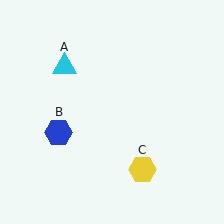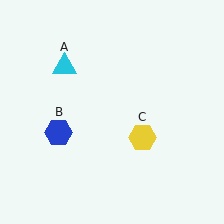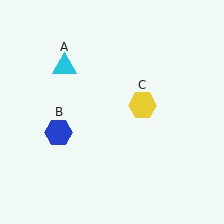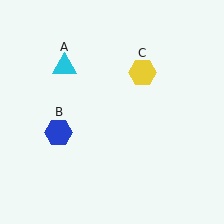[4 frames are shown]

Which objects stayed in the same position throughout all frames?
Cyan triangle (object A) and blue hexagon (object B) remained stationary.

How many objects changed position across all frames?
1 object changed position: yellow hexagon (object C).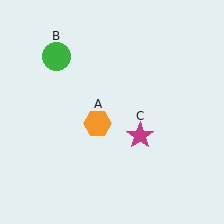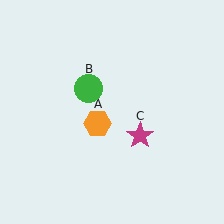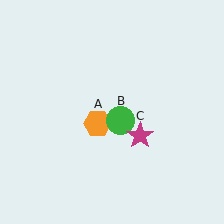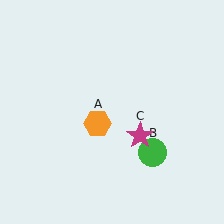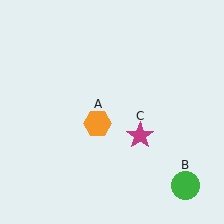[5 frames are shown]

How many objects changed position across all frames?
1 object changed position: green circle (object B).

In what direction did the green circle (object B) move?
The green circle (object B) moved down and to the right.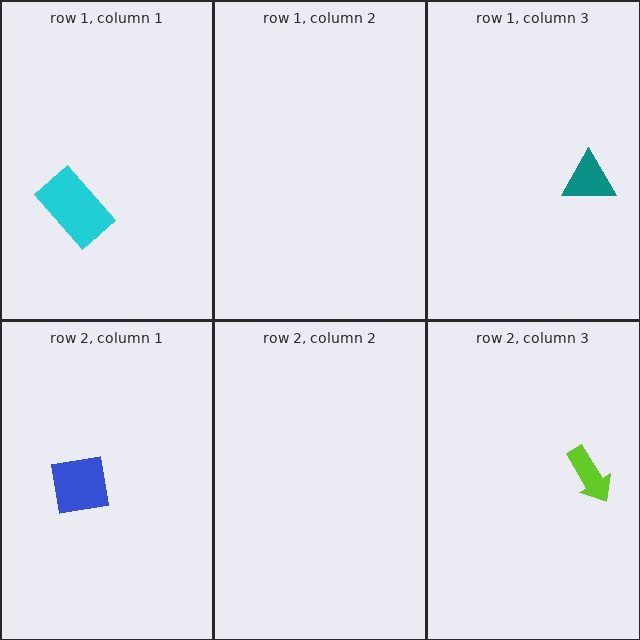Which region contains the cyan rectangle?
The row 1, column 1 region.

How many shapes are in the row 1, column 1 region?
1.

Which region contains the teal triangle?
The row 1, column 3 region.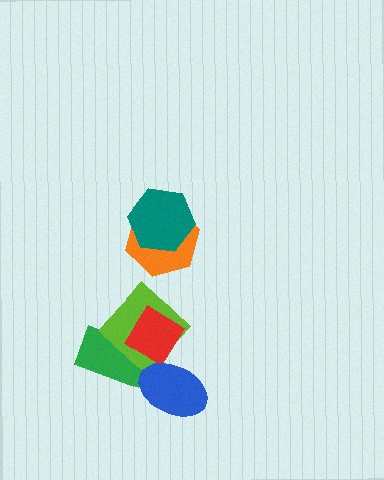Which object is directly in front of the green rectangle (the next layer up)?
The lime diamond is directly in front of the green rectangle.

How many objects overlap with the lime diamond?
3 objects overlap with the lime diamond.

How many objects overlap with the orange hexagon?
1 object overlaps with the orange hexagon.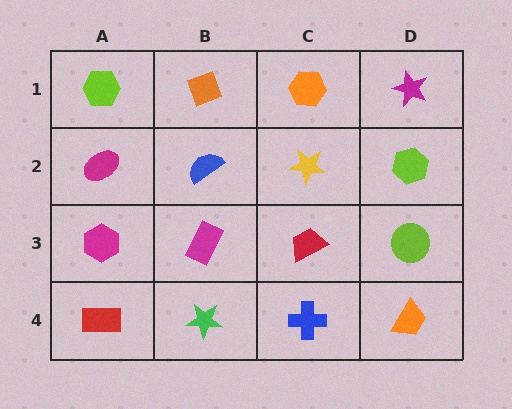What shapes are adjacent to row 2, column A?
A lime hexagon (row 1, column A), a magenta hexagon (row 3, column A), a blue semicircle (row 2, column B).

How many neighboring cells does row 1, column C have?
3.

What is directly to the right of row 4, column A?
A green star.